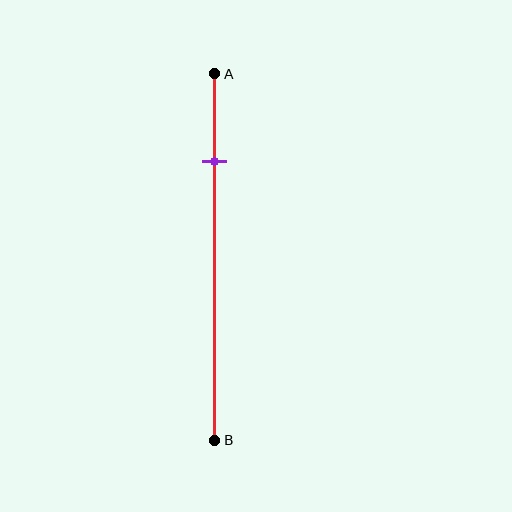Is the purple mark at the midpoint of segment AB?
No, the mark is at about 25% from A, not at the 50% midpoint.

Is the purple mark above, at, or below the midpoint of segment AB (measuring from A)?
The purple mark is above the midpoint of segment AB.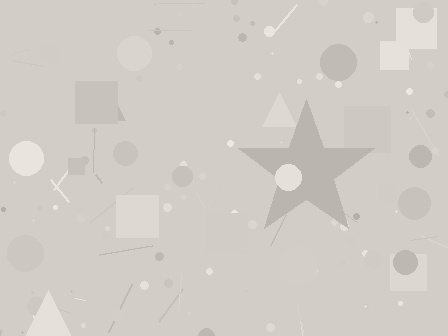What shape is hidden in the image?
A star is hidden in the image.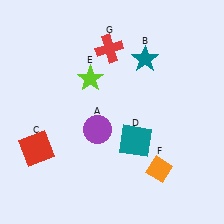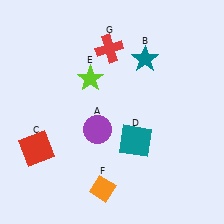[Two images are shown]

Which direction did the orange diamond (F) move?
The orange diamond (F) moved left.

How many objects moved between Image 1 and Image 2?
1 object moved between the two images.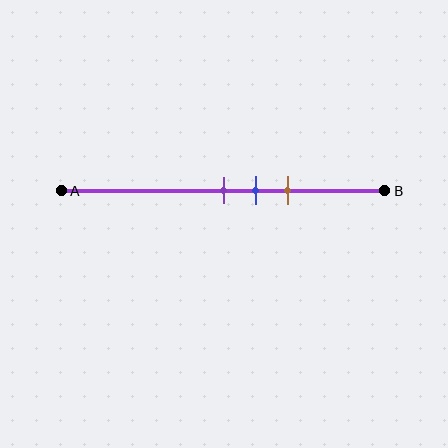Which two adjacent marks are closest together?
The purple and blue marks are the closest adjacent pair.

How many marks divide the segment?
There are 3 marks dividing the segment.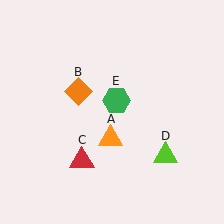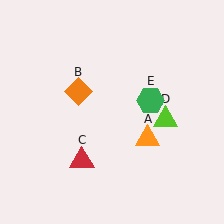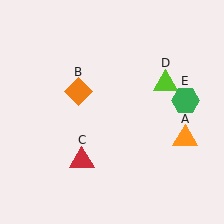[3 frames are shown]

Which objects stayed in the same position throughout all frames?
Orange diamond (object B) and red triangle (object C) remained stationary.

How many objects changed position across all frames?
3 objects changed position: orange triangle (object A), lime triangle (object D), green hexagon (object E).